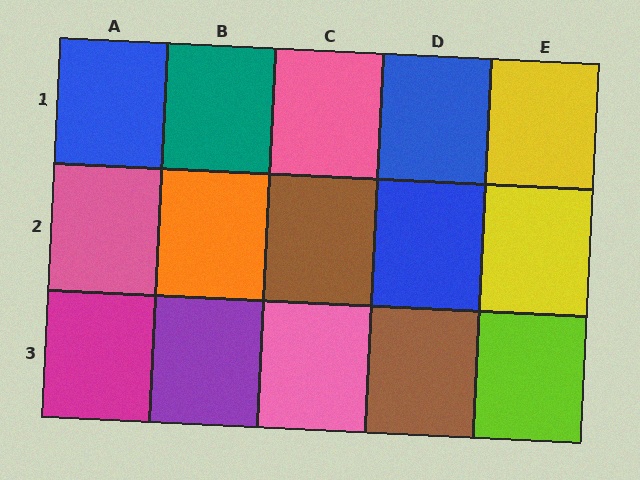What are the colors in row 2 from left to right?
Pink, orange, brown, blue, yellow.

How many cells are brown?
2 cells are brown.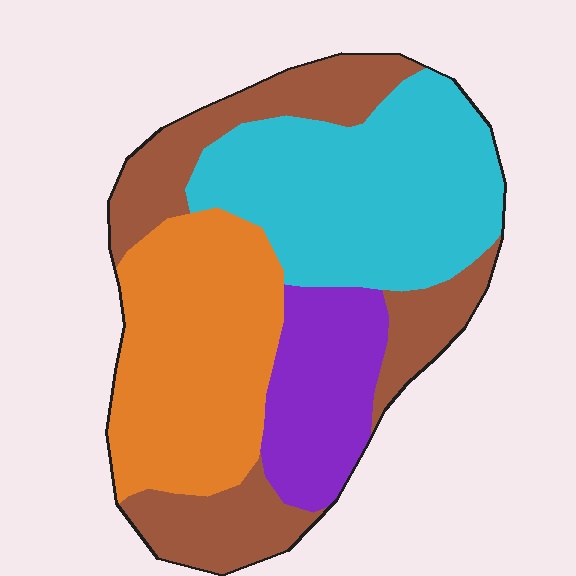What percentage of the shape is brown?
Brown covers 26% of the shape.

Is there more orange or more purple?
Orange.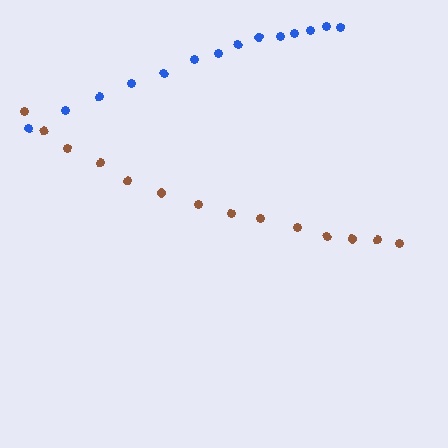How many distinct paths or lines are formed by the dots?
There are 2 distinct paths.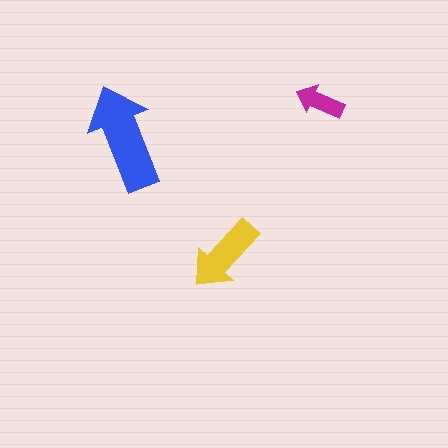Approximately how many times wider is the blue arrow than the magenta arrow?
About 2 times wider.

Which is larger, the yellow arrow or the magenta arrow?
The yellow one.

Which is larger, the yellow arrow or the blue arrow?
The blue one.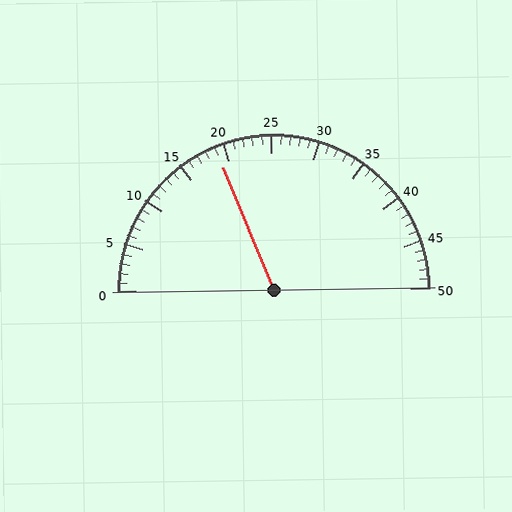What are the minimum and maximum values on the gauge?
The gauge ranges from 0 to 50.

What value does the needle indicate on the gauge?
The needle indicates approximately 19.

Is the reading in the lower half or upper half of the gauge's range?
The reading is in the lower half of the range (0 to 50).